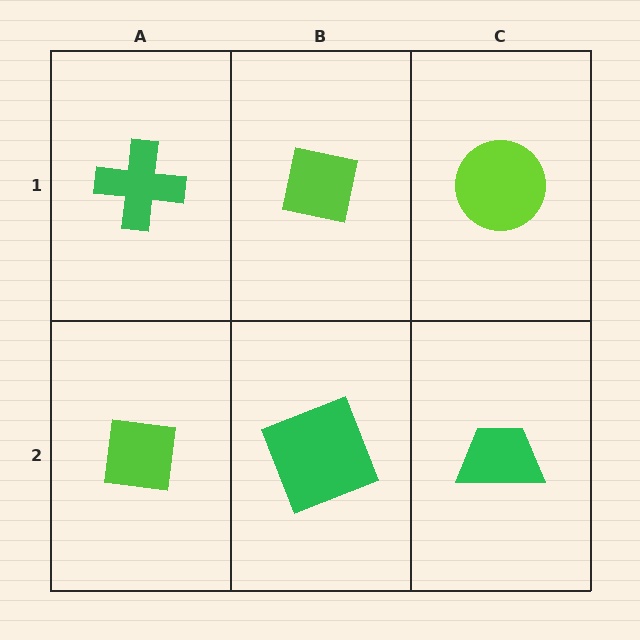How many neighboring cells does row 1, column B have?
3.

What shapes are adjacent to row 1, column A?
A lime square (row 2, column A), a lime square (row 1, column B).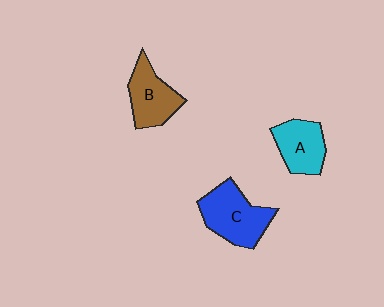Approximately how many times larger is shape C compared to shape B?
Approximately 1.3 times.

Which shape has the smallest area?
Shape A (cyan).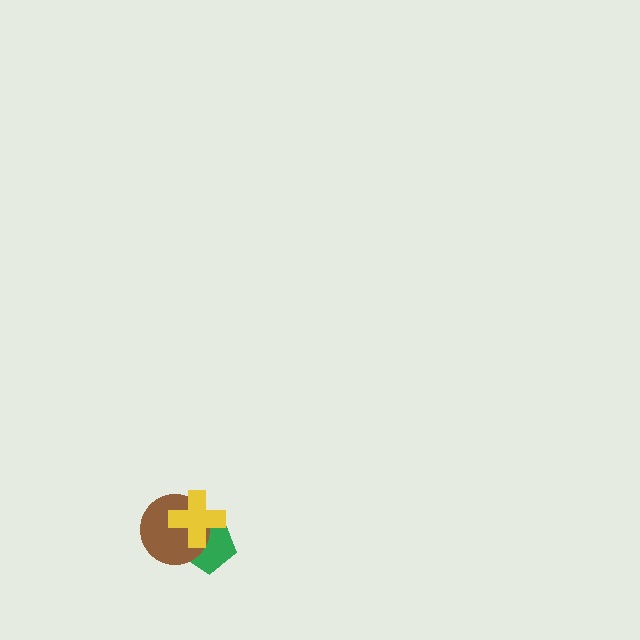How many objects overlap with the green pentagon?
2 objects overlap with the green pentagon.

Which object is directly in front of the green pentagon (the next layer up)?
The brown circle is directly in front of the green pentagon.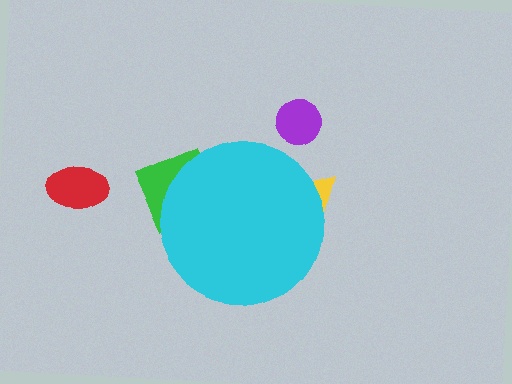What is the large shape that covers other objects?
A cyan circle.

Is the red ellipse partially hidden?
No, the red ellipse is fully visible.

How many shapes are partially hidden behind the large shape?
2 shapes are partially hidden.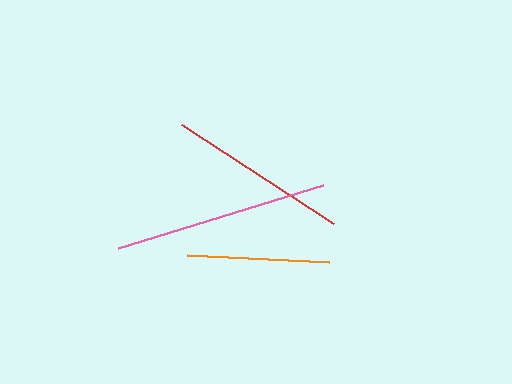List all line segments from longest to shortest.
From longest to shortest: pink, red, orange.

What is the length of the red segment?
The red segment is approximately 181 pixels long.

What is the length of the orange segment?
The orange segment is approximately 141 pixels long.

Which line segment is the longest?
The pink line is the longest at approximately 214 pixels.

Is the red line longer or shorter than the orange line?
The red line is longer than the orange line.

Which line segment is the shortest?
The orange line is the shortest at approximately 141 pixels.